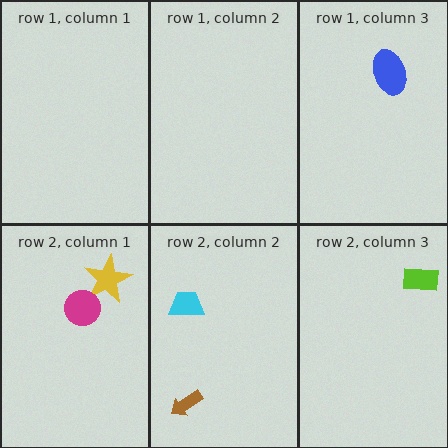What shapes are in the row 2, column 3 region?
The lime rectangle.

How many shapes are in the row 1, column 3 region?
1.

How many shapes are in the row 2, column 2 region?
2.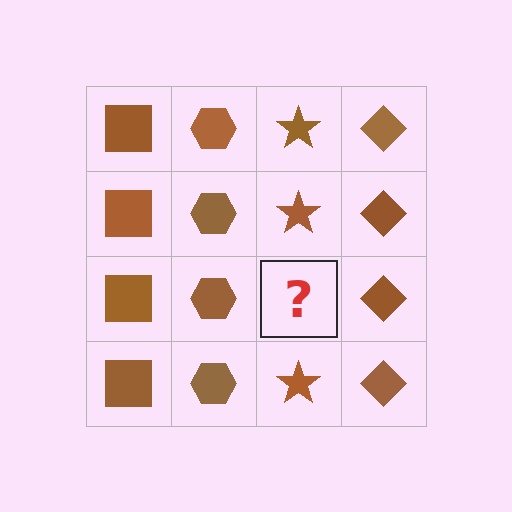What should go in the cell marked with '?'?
The missing cell should contain a brown star.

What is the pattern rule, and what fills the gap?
The rule is that each column has a consistent shape. The gap should be filled with a brown star.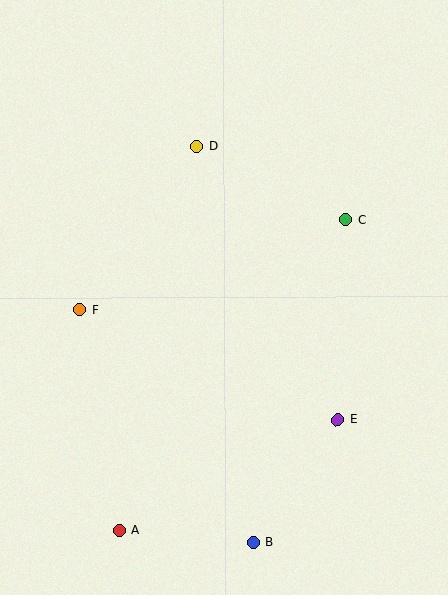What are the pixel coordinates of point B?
Point B is at (253, 542).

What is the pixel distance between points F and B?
The distance between F and B is 290 pixels.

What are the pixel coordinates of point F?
Point F is at (80, 310).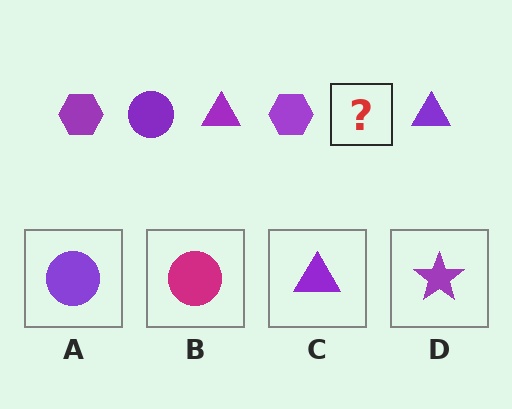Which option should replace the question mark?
Option A.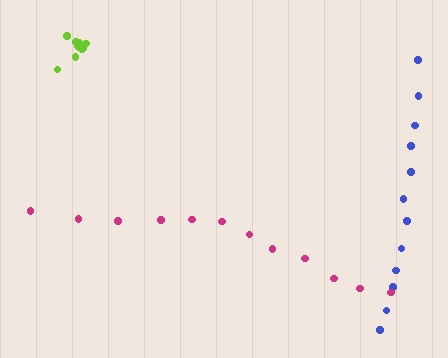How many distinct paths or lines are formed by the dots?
There are 3 distinct paths.